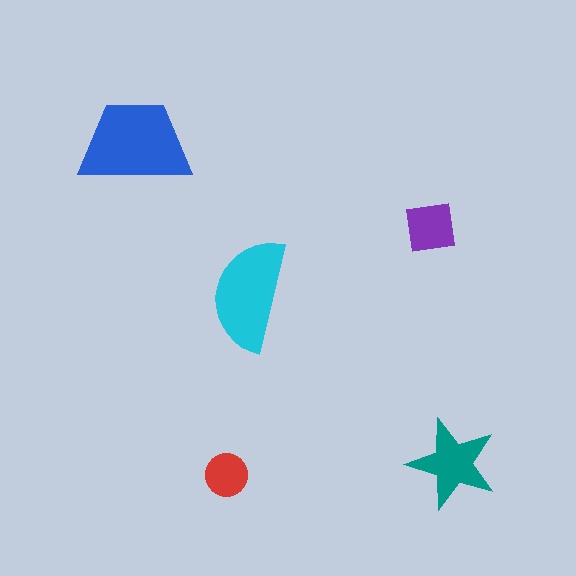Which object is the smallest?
The red circle.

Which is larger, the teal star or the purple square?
The teal star.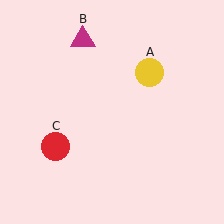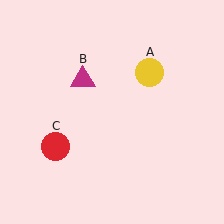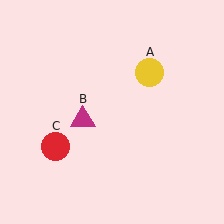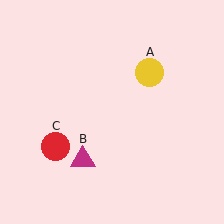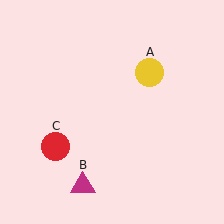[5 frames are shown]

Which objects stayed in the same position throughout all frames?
Yellow circle (object A) and red circle (object C) remained stationary.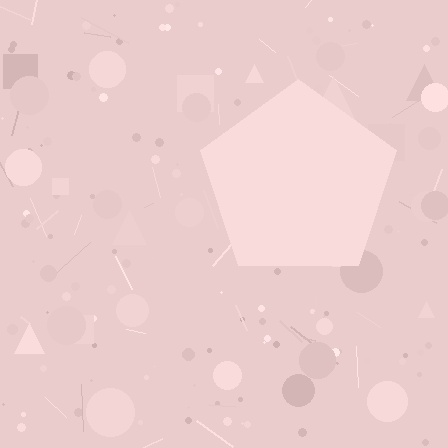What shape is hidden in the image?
A pentagon is hidden in the image.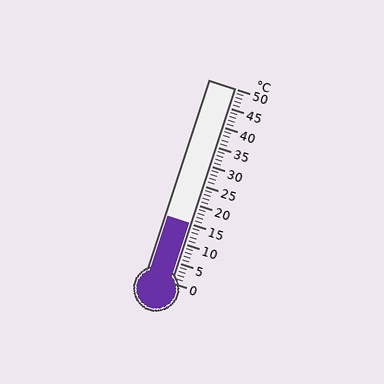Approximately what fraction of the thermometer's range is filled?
The thermometer is filled to approximately 30% of its range.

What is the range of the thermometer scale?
The thermometer scale ranges from 0°C to 50°C.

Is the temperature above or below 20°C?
The temperature is below 20°C.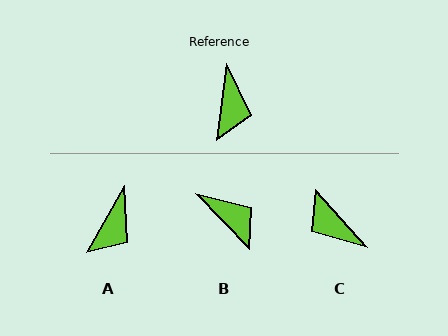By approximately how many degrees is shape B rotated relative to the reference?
Approximately 51 degrees counter-clockwise.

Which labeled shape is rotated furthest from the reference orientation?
C, about 131 degrees away.